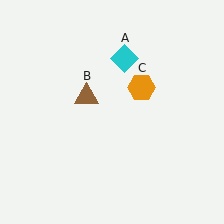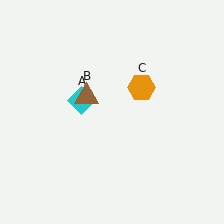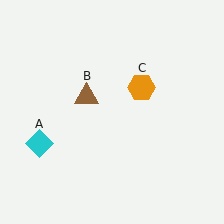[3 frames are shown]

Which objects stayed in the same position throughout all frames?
Brown triangle (object B) and orange hexagon (object C) remained stationary.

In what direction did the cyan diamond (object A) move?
The cyan diamond (object A) moved down and to the left.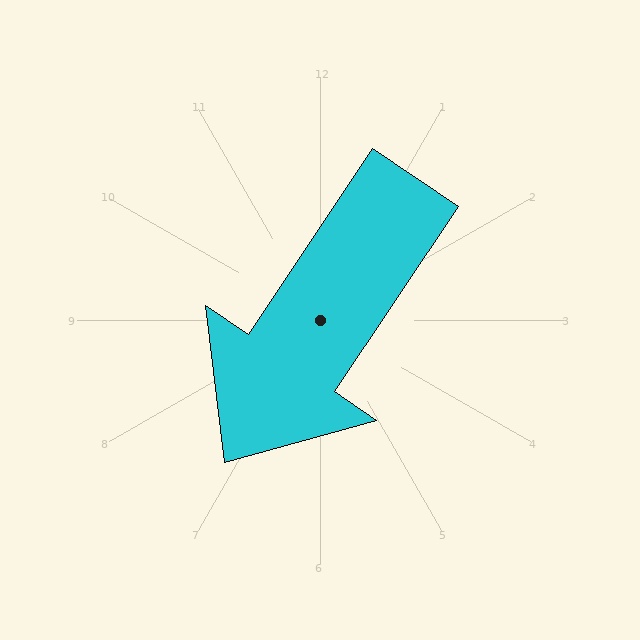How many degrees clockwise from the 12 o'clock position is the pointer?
Approximately 214 degrees.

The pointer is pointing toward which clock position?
Roughly 7 o'clock.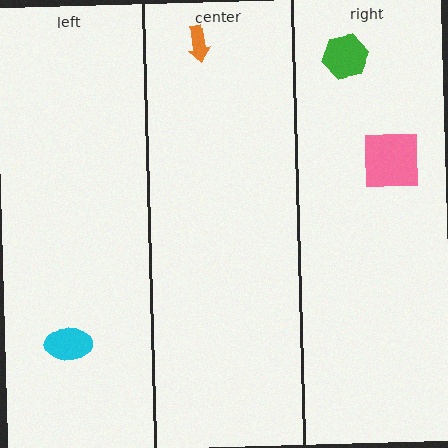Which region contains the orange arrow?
The center region.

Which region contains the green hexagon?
The right region.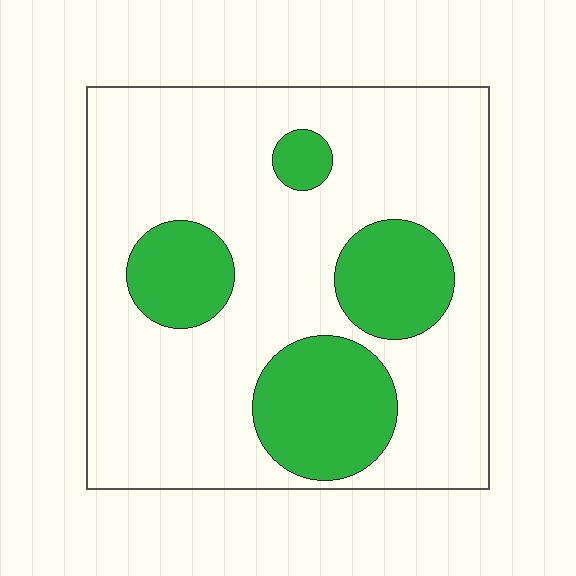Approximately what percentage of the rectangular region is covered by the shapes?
Approximately 25%.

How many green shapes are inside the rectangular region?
4.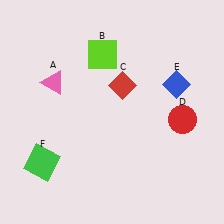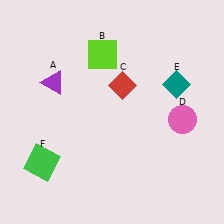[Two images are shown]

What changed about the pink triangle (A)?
In Image 1, A is pink. In Image 2, it changed to purple.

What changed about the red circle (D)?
In Image 1, D is red. In Image 2, it changed to pink.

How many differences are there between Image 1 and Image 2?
There are 3 differences between the two images.